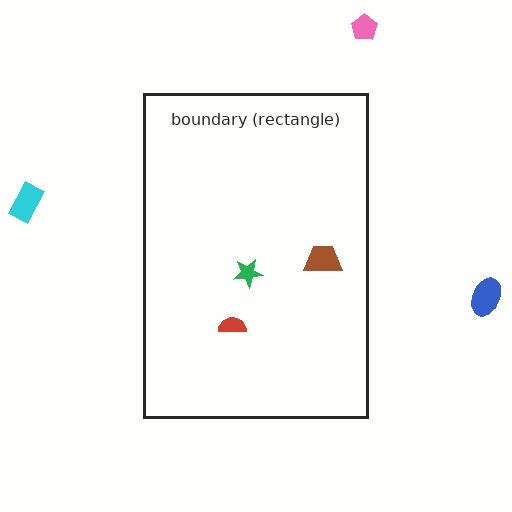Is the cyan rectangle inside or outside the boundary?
Outside.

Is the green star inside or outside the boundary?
Inside.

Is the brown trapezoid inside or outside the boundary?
Inside.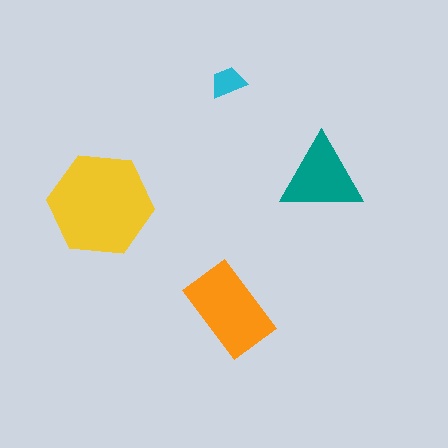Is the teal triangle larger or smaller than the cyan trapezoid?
Larger.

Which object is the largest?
The yellow hexagon.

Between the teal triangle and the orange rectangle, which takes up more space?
The orange rectangle.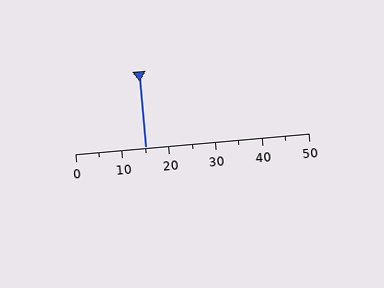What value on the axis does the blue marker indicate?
The marker indicates approximately 15.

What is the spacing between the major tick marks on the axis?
The major ticks are spaced 10 apart.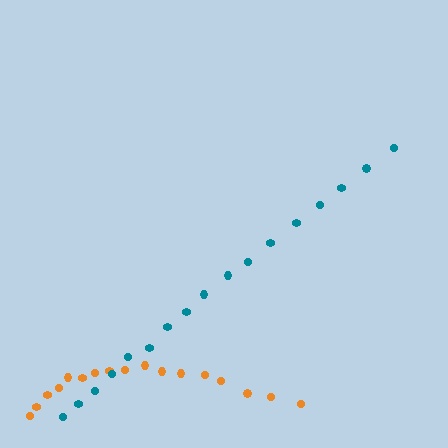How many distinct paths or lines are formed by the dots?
There are 2 distinct paths.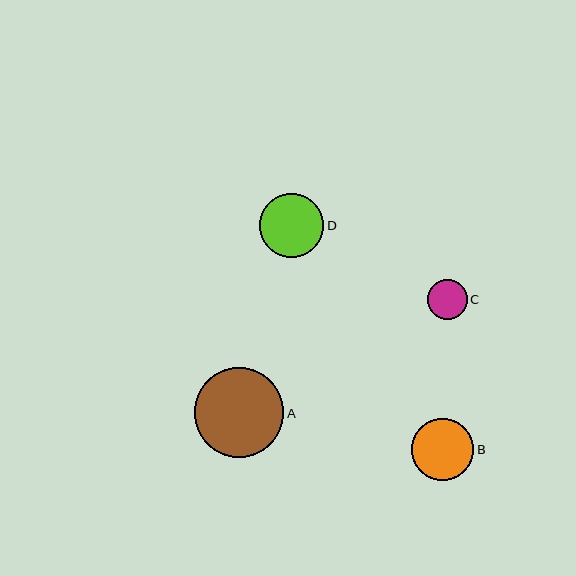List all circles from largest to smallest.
From largest to smallest: A, D, B, C.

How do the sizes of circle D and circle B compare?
Circle D and circle B are approximately the same size.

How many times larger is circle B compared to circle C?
Circle B is approximately 1.6 times the size of circle C.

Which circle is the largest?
Circle A is the largest with a size of approximately 90 pixels.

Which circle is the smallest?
Circle C is the smallest with a size of approximately 40 pixels.